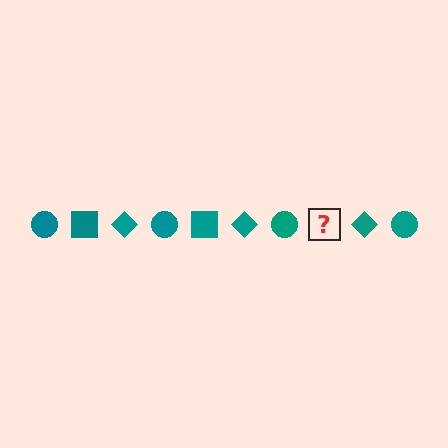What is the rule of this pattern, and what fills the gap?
The rule is that the pattern cycles through circle, square, diamond shapes in teal. The gap should be filled with a teal square.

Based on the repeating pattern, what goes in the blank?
The blank should be a teal square.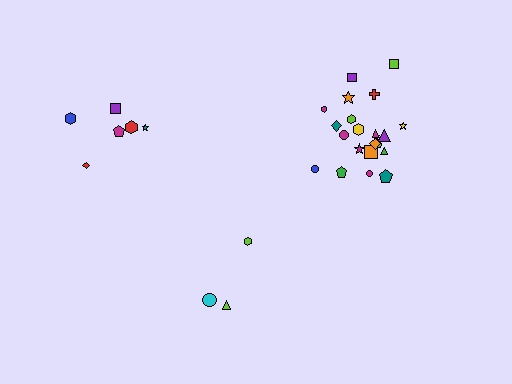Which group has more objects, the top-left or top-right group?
The top-right group.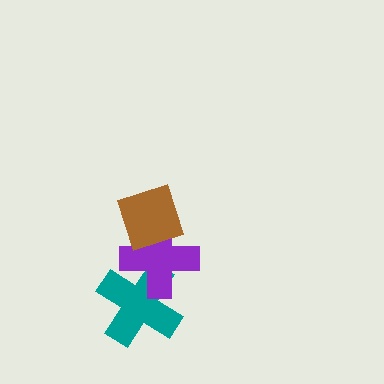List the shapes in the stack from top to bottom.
From top to bottom: the brown diamond, the purple cross, the teal cross.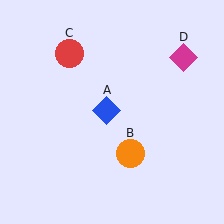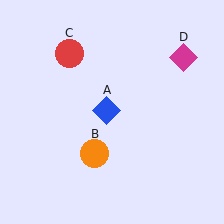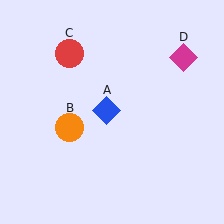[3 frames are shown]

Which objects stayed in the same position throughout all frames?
Blue diamond (object A) and red circle (object C) and magenta diamond (object D) remained stationary.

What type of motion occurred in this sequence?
The orange circle (object B) rotated clockwise around the center of the scene.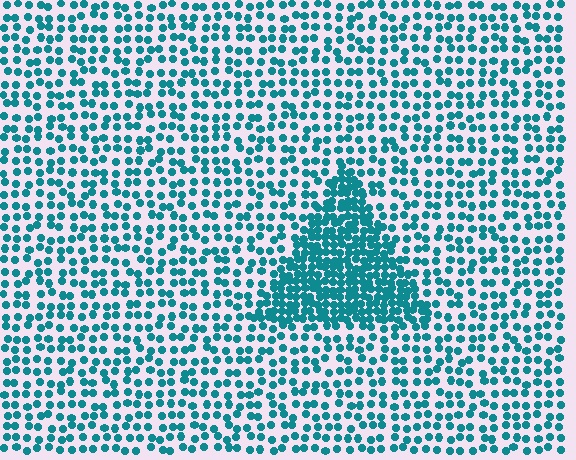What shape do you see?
I see a triangle.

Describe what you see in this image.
The image contains small teal elements arranged at two different densities. A triangle-shaped region is visible where the elements are more densely packed than the surrounding area.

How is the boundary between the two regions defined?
The boundary is defined by a change in element density (approximately 2.3x ratio). All elements are the same color, size, and shape.